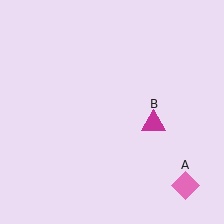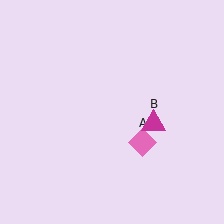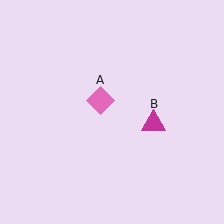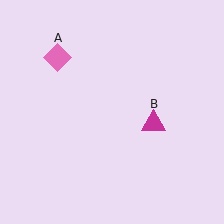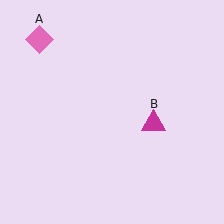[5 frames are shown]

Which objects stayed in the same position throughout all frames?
Magenta triangle (object B) remained stationary.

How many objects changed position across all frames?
1 object changed position: pink diamond (object A).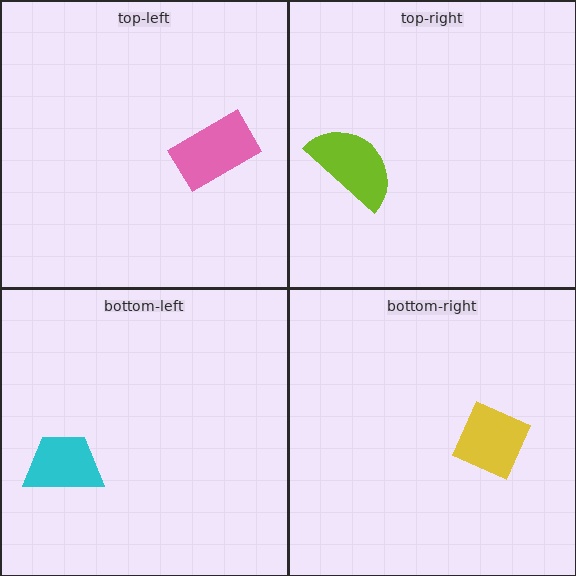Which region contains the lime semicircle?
The top-right region.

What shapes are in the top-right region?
The lime semicircle.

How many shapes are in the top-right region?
1.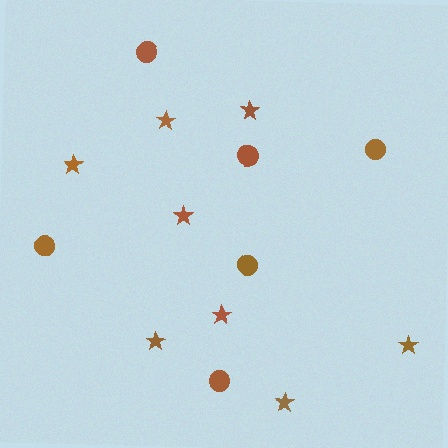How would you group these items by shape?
There are 2 groups: one group of circles (6) and one group of stars (8).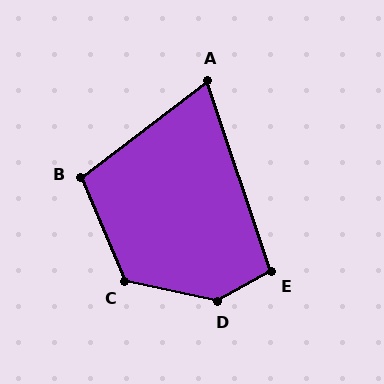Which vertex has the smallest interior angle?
A, at approximately 71 degrees.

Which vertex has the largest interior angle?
D, at approximately 139 degrees.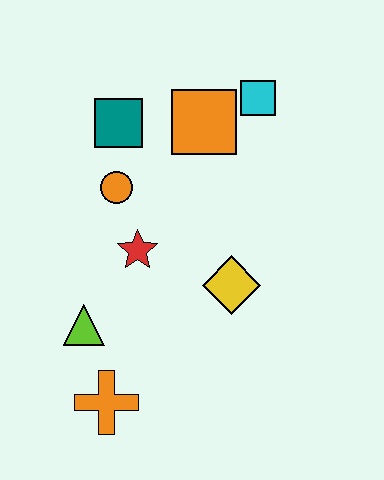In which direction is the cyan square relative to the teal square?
The cyan square is to the right of the teal square.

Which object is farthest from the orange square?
The orange cross is farthest from the orange square.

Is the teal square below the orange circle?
No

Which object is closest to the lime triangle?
The orange cross is closest to the lime triangle.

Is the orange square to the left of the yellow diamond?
Yes